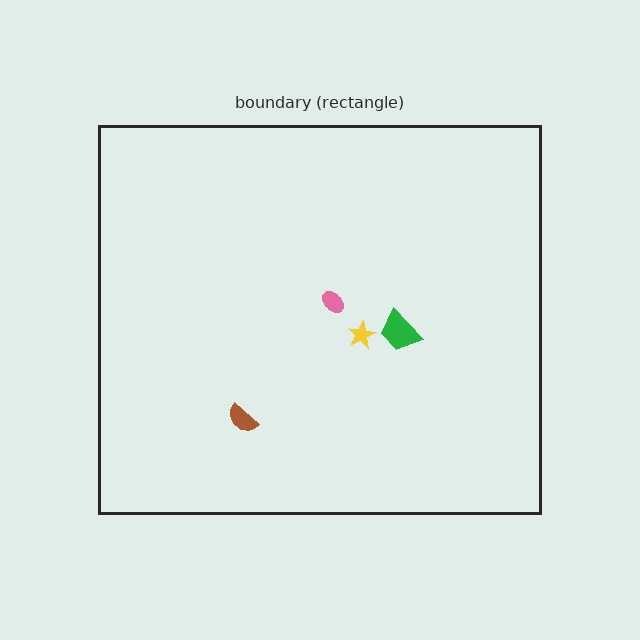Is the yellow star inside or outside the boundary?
Inside.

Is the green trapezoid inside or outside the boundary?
Inside.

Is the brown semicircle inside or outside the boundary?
Inside.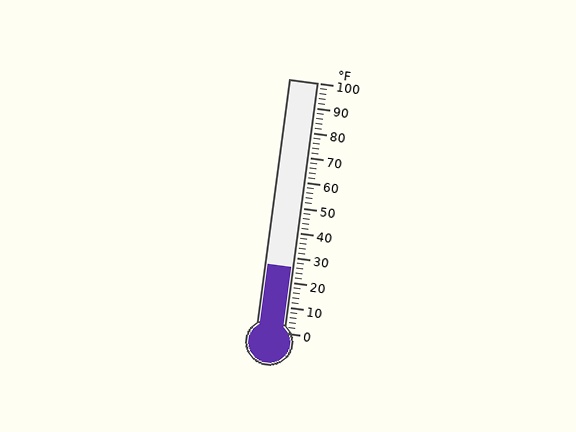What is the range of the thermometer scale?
The thermometer scale ranges from 0°F to 100°F.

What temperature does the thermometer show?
The thermometer shows approximately 26°F.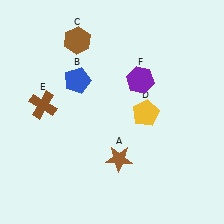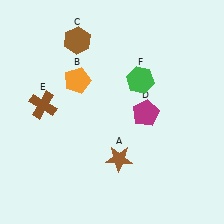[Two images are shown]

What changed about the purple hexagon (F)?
In Image 1, F is purple. In Image 2, it changed to green.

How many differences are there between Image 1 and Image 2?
There are 3 differences between the two images.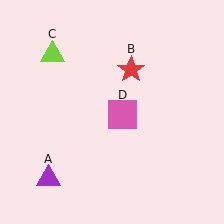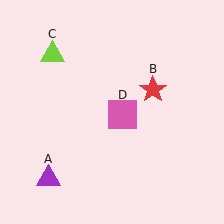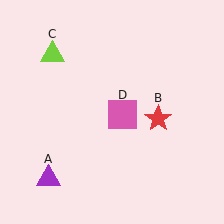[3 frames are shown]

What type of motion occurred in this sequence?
The red star (object B) rotated clockwise around the center of the scene.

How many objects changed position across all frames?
1 object changed position: red star (object B).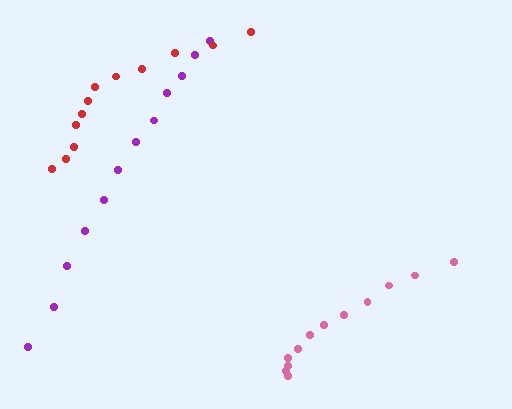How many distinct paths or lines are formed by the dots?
There are 3 distinct paths.